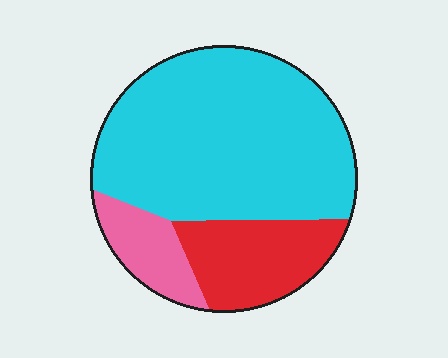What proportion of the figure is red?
Red takes up about one fifth (1/5) of the figure.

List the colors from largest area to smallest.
From largest to smallest: cyan, red, pink.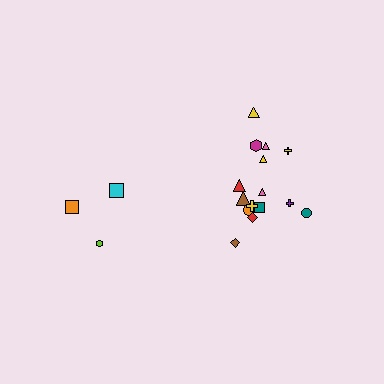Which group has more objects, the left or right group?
The right group.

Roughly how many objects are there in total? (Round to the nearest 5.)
Roughly 20 objects in total.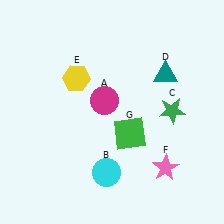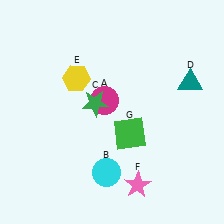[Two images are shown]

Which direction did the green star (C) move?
The green star (C) moved left.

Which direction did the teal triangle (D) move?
The teal triangle (D) moved right.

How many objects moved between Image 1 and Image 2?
3 objects moved between the two images.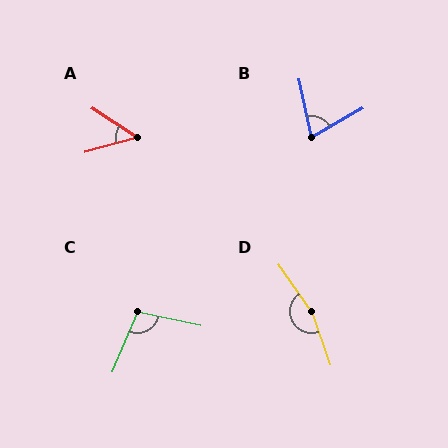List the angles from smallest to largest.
A (48°), B (72°), C (101°), D (164°).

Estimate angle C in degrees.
Approximately 101 degrees.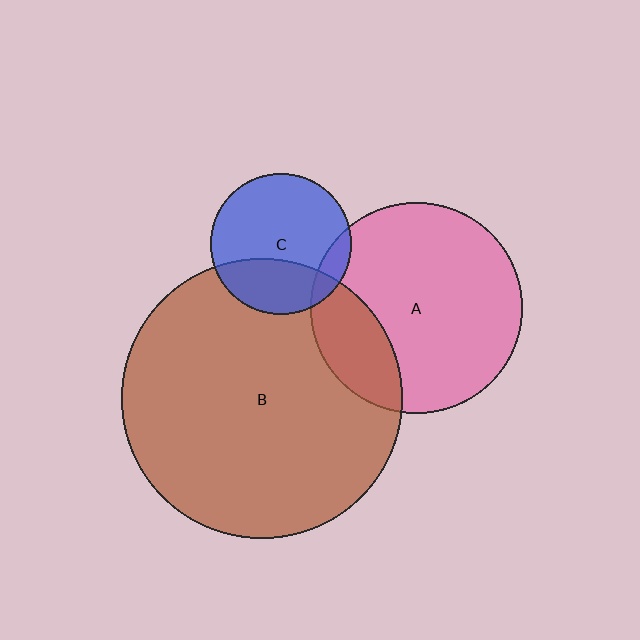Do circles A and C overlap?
Yes.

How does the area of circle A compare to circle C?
Approximately 2.3 times.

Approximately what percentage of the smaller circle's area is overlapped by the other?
Approximately 10%.